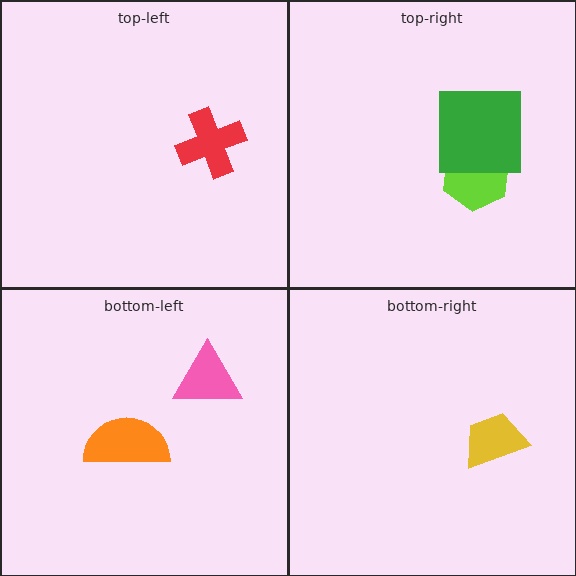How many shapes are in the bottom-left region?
2.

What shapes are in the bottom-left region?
The orange semicircle, the pink triangle.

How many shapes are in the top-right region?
2.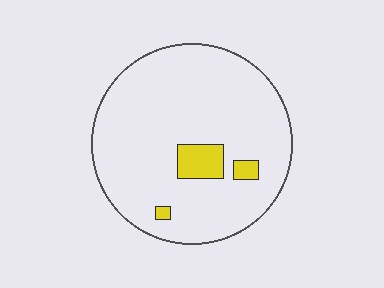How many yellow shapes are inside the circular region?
3.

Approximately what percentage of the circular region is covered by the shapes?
Approximately 5%.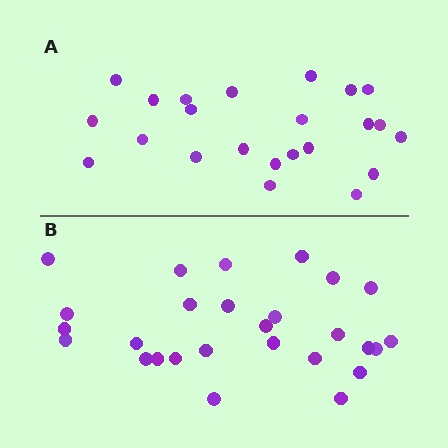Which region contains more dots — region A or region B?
Region B (the bottom region) has more dots.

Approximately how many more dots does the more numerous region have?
Region B has about 4 more dots than region A.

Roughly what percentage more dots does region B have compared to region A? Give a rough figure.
About 15% more.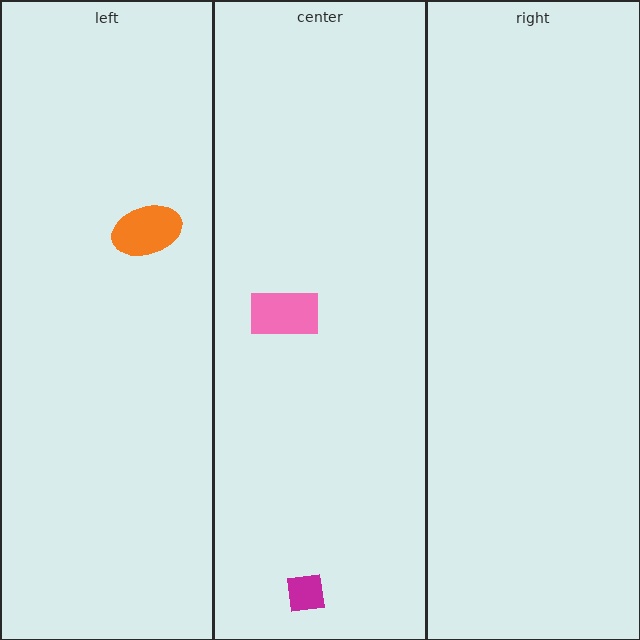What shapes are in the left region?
The orange ellipse.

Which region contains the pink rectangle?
The center region.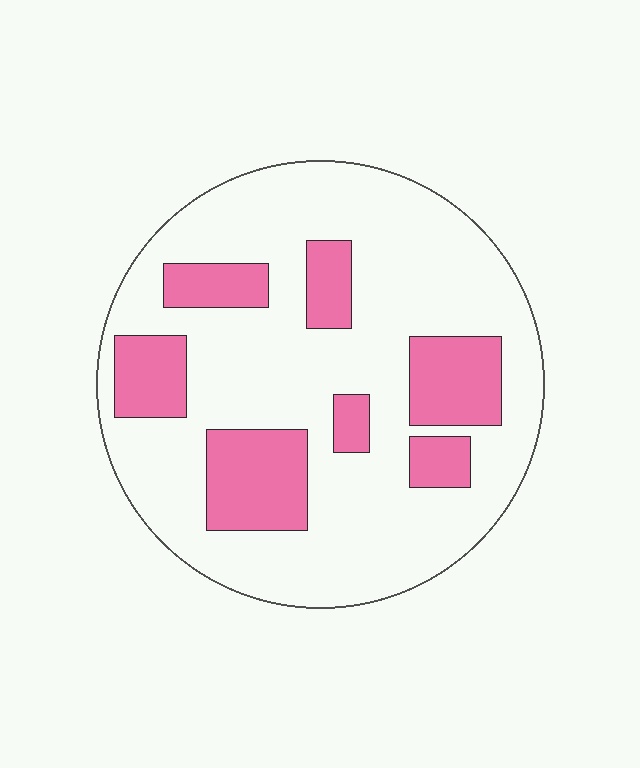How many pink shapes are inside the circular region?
7.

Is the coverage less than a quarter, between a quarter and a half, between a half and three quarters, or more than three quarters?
Less than a quarter.